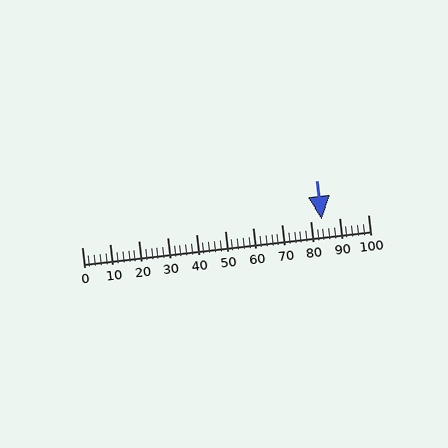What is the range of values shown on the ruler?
The ruler shows values from 0 to 100.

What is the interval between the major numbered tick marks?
The major tick marks are spaced 10 units apart.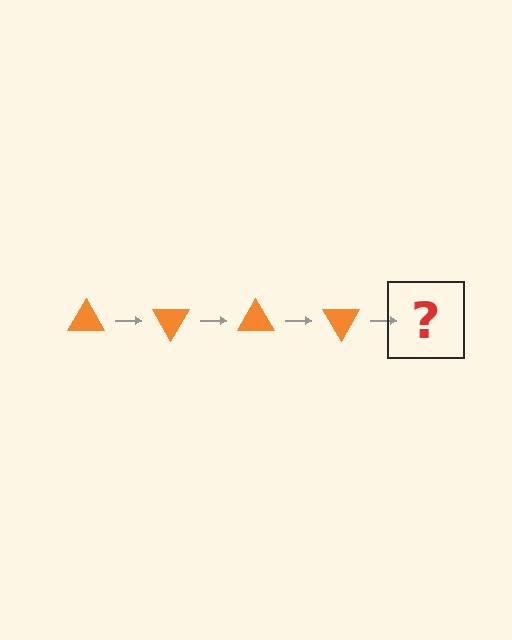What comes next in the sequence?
The next element should be an orange triangle rotated 240 degrees.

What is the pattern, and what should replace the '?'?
The pattern is that the triangle rotates 60 degrees each step. The '?' should be an orange triangle rotated 240 degrees.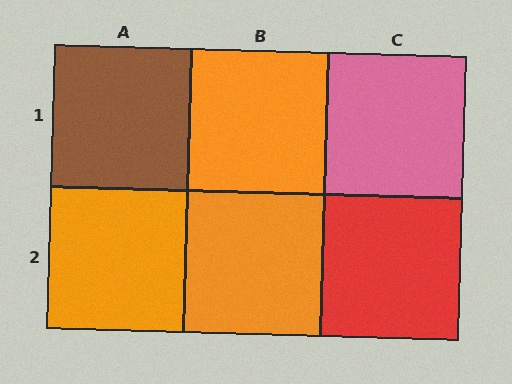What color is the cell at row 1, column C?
Pink.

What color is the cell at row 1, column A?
Brown.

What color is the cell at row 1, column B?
Orange.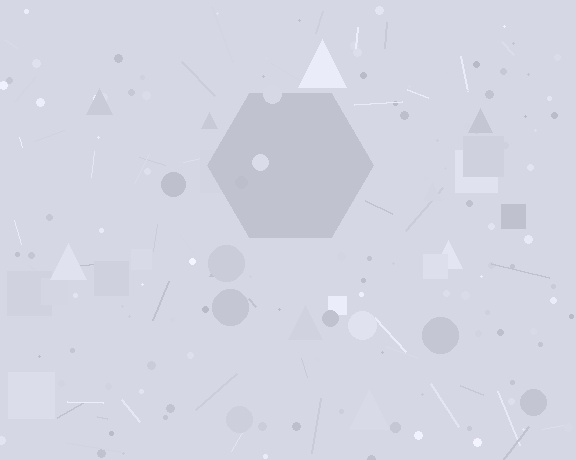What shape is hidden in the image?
A hexagon is hidden in the image.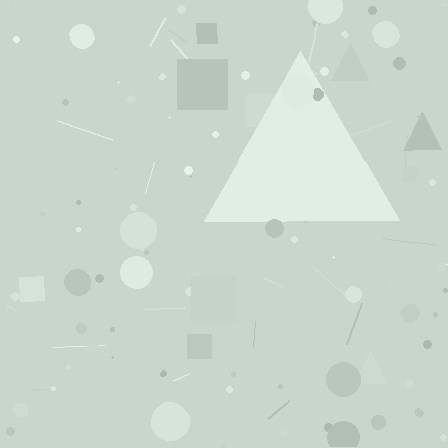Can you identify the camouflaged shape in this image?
The camouflaged shape is a triangle.